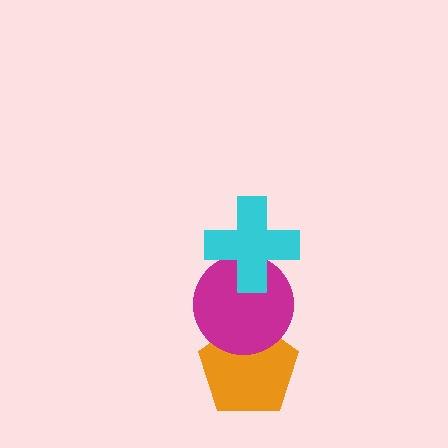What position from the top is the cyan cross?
The cyan cross is 1st from the top.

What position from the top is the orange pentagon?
The orange pentagon is 3rd from the top.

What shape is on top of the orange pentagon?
The magenta circle is on top of the orange pentagon.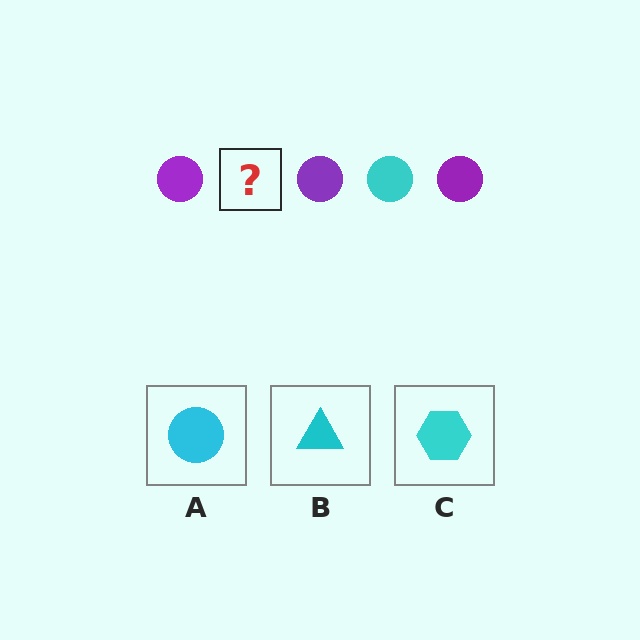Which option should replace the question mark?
Option A.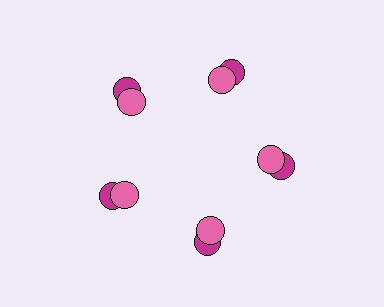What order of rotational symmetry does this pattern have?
This pattern has 5-fold rotational symmetry.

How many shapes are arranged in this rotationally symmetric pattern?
There are 10 shapes, arranged in 5 groups of 2.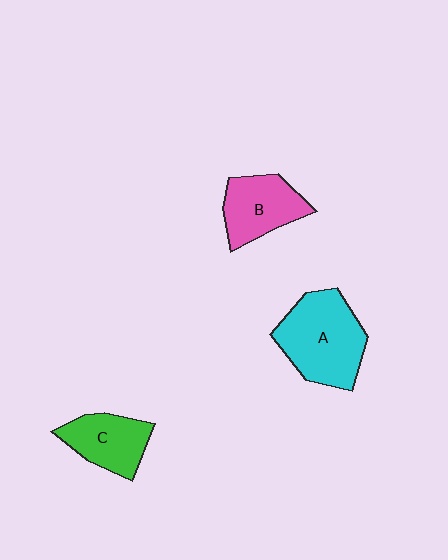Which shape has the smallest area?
Shape C (green).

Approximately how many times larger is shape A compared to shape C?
Approximately 1.6 times.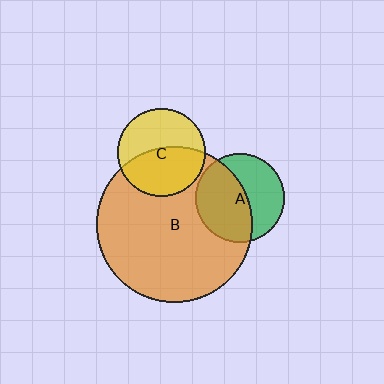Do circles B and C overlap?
Yes.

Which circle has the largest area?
Circle B (orange).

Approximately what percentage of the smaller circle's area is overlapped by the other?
Approximately 50%.